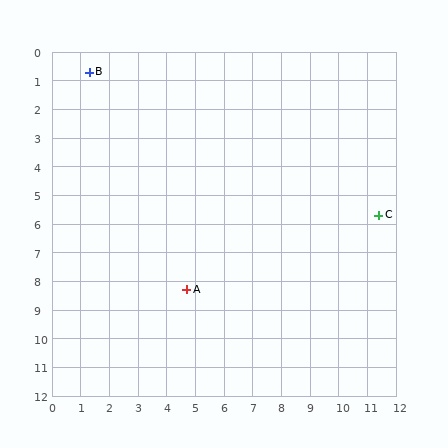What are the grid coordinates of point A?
Point A is at approximately (4.7, 8.3).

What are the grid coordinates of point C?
Point C is at approximately (11.4, 5.7).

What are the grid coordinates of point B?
Point B is at approximately (1.3, 0.7).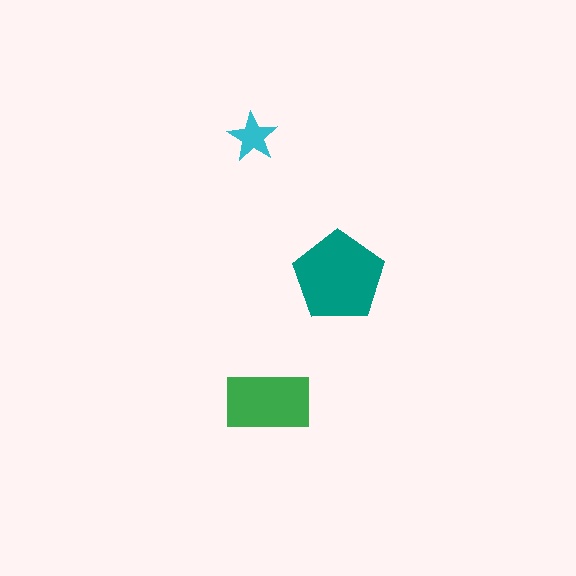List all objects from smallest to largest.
The cyan star, the green rectangle, the teal pentagon.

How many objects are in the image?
There are 3 objects in the image.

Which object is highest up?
The cyan star is topmost.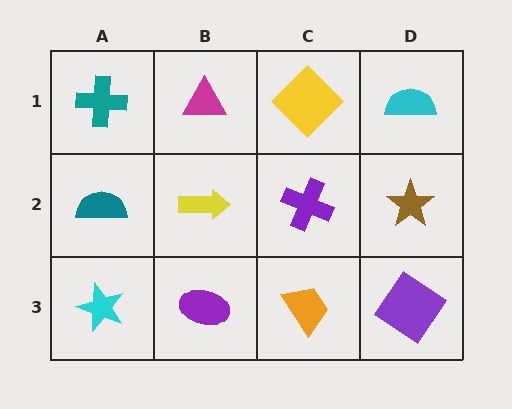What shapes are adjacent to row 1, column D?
A brown star (row 2, column D), a yellow diamond (row 1, column C).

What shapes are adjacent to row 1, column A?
A teal semicircle (row 2, column A), a magenta triangle (row 1, column B).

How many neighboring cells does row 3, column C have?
3.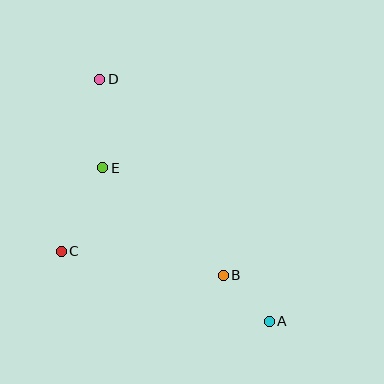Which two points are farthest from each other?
Points A and D are farthest from each other.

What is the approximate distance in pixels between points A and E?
The distance between A and E is approximately 227 pixels.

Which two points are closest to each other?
Points A and B are closest to each other.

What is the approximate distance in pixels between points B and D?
The distance between B and D is approximately 231 pixels.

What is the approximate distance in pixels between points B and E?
The distance between B and E is approximately 161 pixels.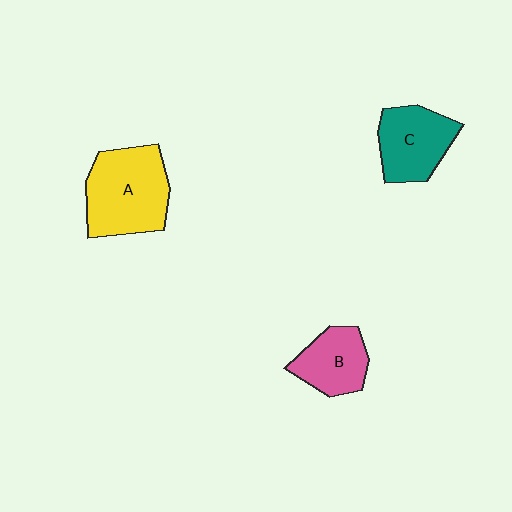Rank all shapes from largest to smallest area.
From largest to smallest: A (yellow), C (teal), B (pink).